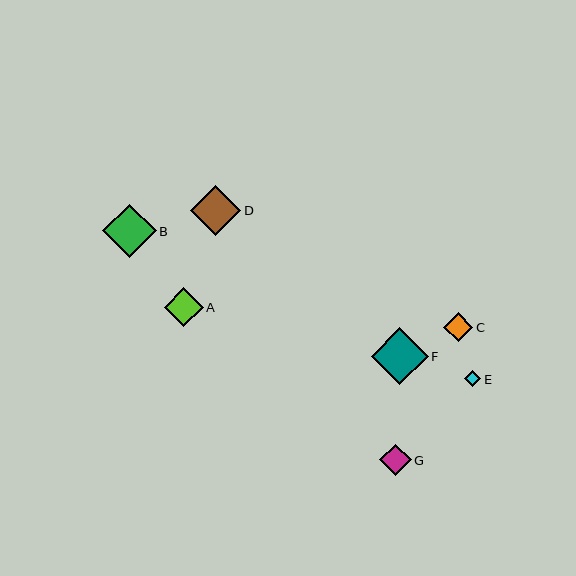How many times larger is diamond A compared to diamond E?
Diamond A is approximately 2.4 times the size of diamond E.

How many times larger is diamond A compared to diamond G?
Diamond A is approximately 1.2 times the size of diamond G.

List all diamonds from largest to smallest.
From largest to smallest: F, B, D, A, G, C, E.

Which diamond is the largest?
Diamond F is the largest with a size of approximately 57 pixels.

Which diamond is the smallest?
Diamond E is the smallest with a size of approximately 16 pixels.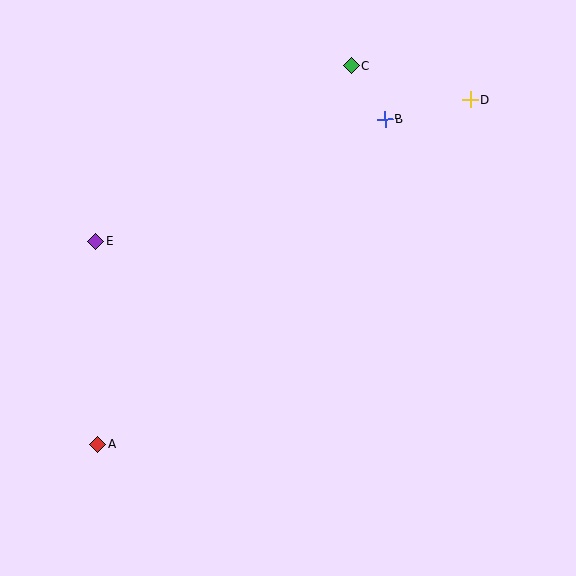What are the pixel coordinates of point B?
Point B is at (385, 119).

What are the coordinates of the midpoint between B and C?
The midpoint between B and C is at (368, 92).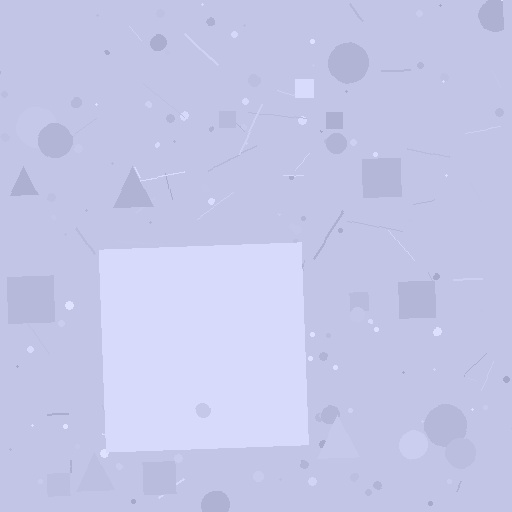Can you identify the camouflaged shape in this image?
The camouflaged shape is a square.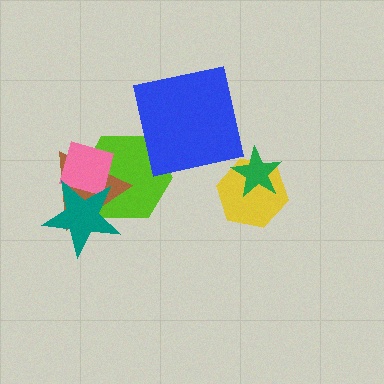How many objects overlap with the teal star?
3 objects overlap with the teal star.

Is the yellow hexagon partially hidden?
Yes, it is partially covered by another shape.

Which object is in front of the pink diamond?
The teal star is in front of the pink diamond.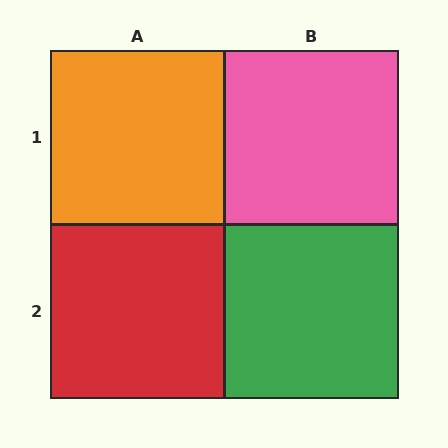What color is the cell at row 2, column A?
Red.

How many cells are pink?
1 cell is pink.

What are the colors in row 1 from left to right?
Orange, pink.